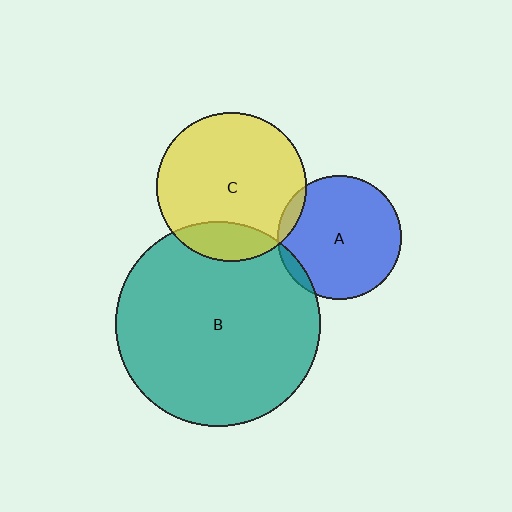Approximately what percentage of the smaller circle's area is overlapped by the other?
Approximately 5%.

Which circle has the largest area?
Circle B (teal).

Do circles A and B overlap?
Yes.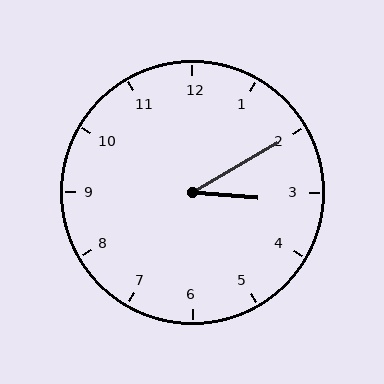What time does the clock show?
3:10.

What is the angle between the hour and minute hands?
Approximately 35 degrees.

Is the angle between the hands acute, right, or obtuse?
It is acute.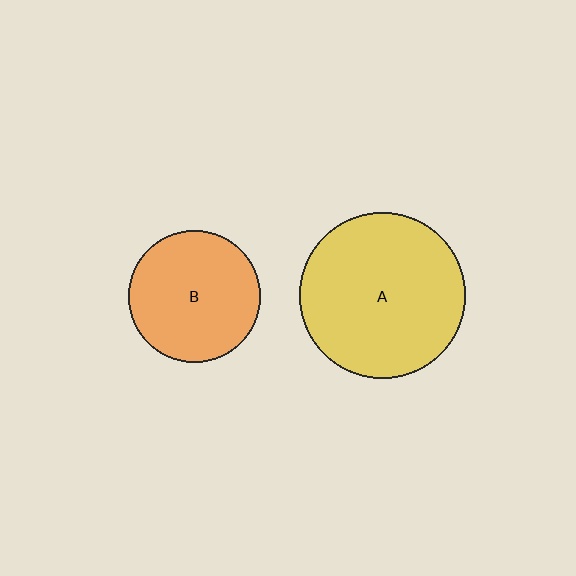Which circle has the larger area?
Circle A (yellow).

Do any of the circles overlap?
No, none of the circles overlap.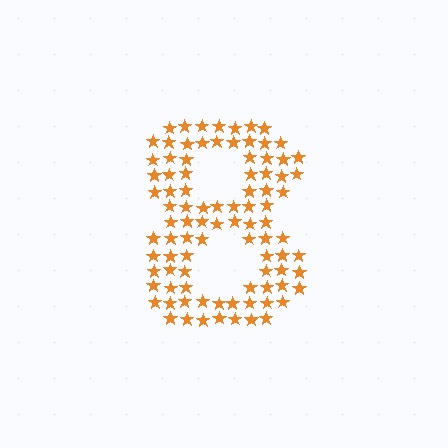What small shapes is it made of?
It is made of small stars.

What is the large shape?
The large shape is the digit 8.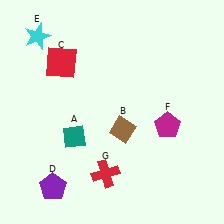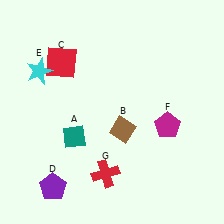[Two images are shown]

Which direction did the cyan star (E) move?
The cyan star (E) moved down.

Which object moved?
The cyan star (E) moved down.